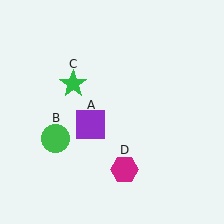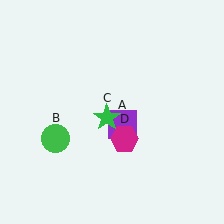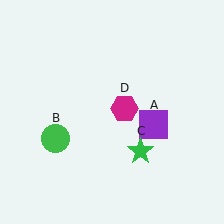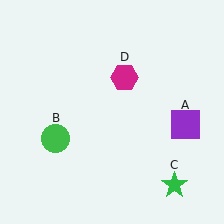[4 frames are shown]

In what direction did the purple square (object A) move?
The purple square (object A) moved right.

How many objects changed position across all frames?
3 objects changed position: purple square (object A), green star (object C), magenta hexagon (object D).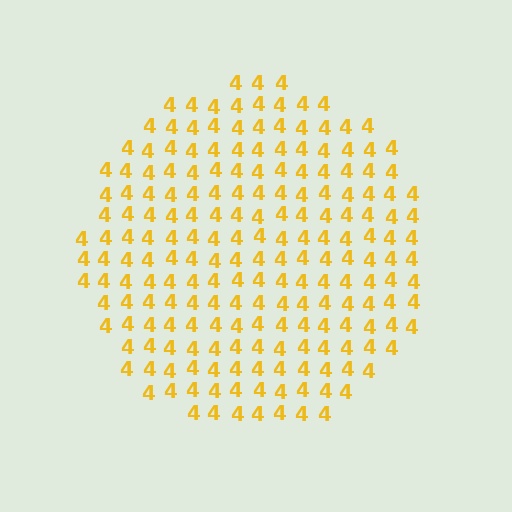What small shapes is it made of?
It is made of small digit 4's.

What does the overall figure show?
The overall figure shows a circle.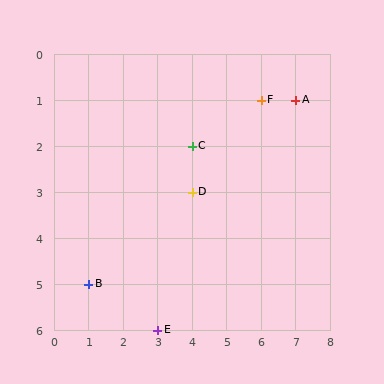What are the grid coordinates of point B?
Point B is at grid coordinates (1, 5).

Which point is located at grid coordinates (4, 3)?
Point D is at (4, 3).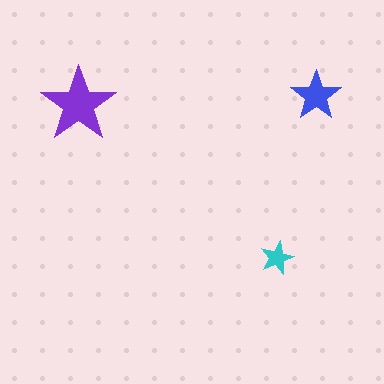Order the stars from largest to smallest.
the purple one, the blue one, the cyan one.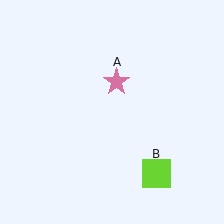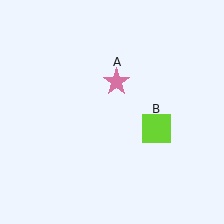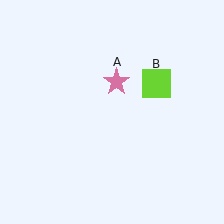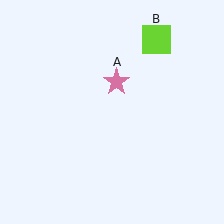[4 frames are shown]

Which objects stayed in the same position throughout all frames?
Pink star (object A) remained stationary.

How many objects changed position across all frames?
1 object changed position: lime square (object B).